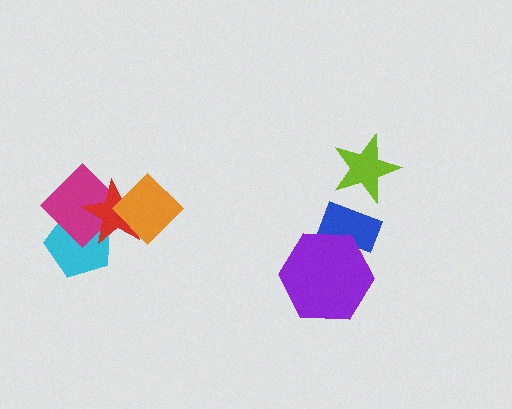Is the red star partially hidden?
Yes, it is partially covered by another shape.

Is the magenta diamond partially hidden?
Yes, it is partially covered by another shape.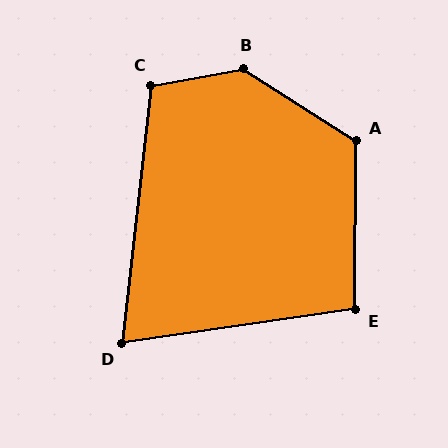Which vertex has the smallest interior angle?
D, at approximately 76 degrees.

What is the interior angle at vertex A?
Approximately 122 degrees (obtuse).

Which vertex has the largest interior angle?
B, at approximately 137 degrees.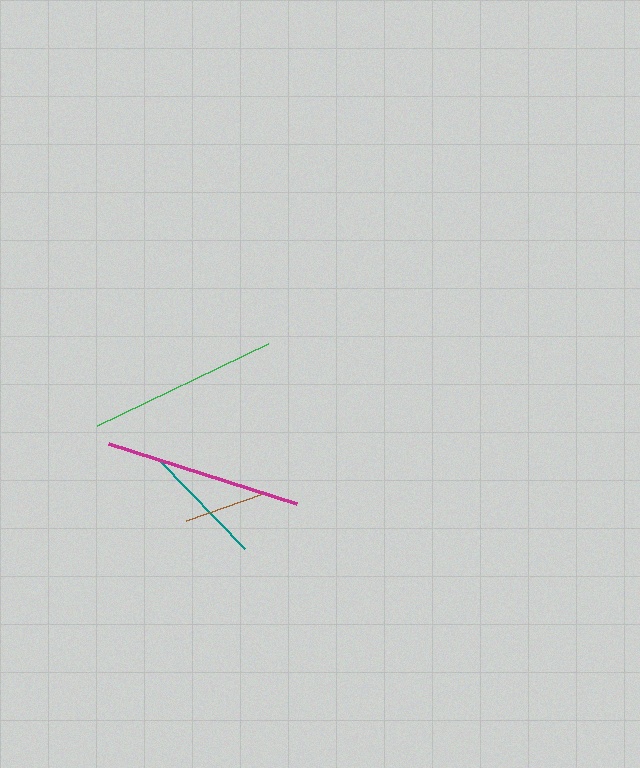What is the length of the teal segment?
The teal segment is approximately 122 pixels long.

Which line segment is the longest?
The magenta line is the longest at approximately 198 pixels.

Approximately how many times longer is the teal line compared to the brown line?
The teal line is approximately 1.5 times the length of the brown line.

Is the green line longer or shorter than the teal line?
The green line is longer than the teal line.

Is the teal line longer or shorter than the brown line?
The teal line is longer than the brown line.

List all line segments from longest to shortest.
From longest to shortest: magenta, green, teal, brown.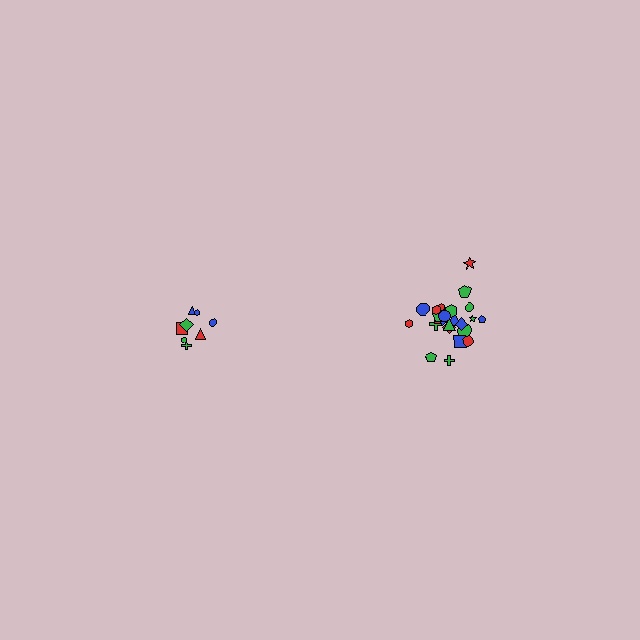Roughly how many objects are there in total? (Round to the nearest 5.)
Roughly 35 objects in total.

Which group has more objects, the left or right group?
The right group.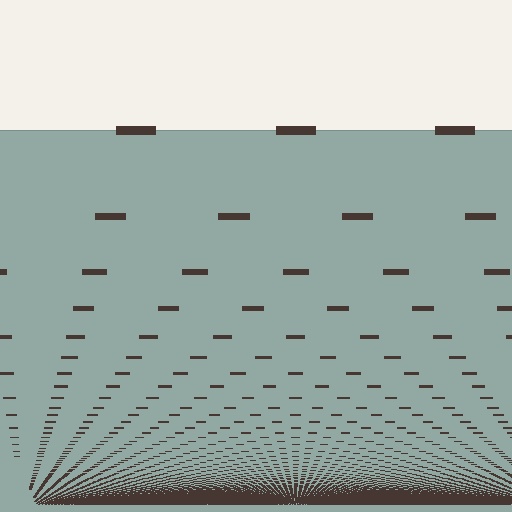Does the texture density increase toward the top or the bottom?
Density increases toward the bottom.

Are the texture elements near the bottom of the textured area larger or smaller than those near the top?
Smaller. The gradient is inverted — elements near the bottom are smaller and denser.